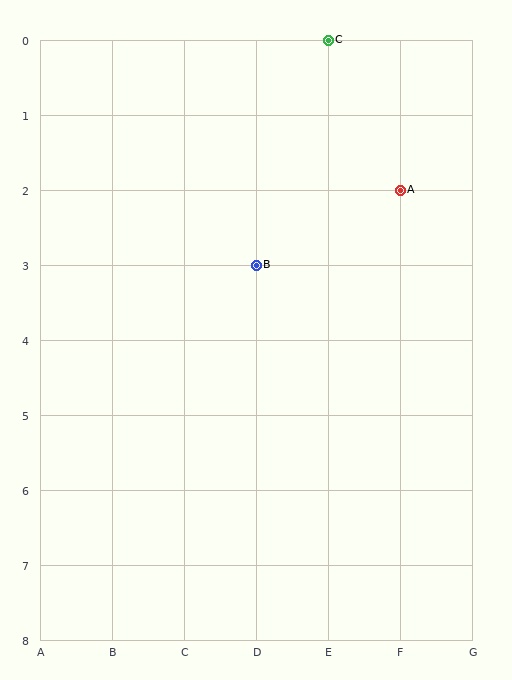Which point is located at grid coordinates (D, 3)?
Point B is at (D, 3).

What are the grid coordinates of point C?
Point C is at grid coordinates (E, 0).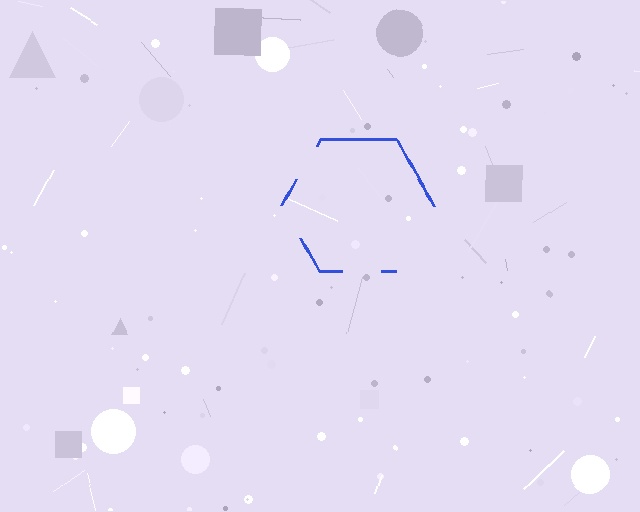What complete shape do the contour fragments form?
The contour fragments form a hexagon.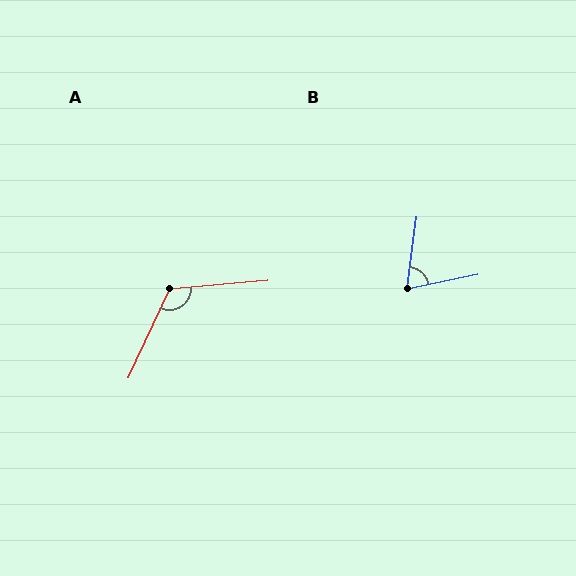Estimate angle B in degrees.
Approximately 70 degrees.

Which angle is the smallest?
B, at approximately 70 degrees.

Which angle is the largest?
A, at approximately 120 degrees.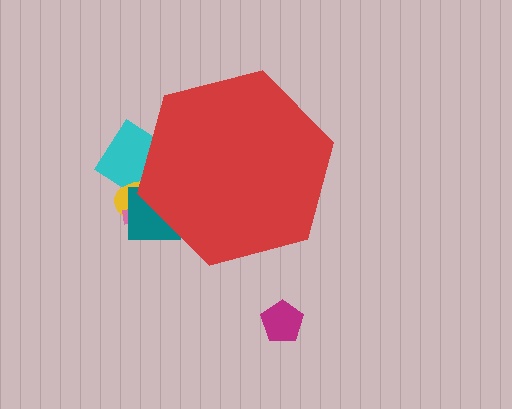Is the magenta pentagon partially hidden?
No, the magenta pentagon is fully visible.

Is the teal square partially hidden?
Yes, the teal square is partially hidden behind the red hexagon.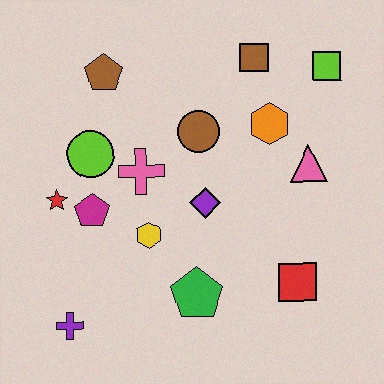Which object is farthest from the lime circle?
The lime square is farthest from the lime circle.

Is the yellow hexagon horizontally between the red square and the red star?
Yes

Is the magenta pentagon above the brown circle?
No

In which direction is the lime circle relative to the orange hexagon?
The lime circle is to the left of the orange hexagon.